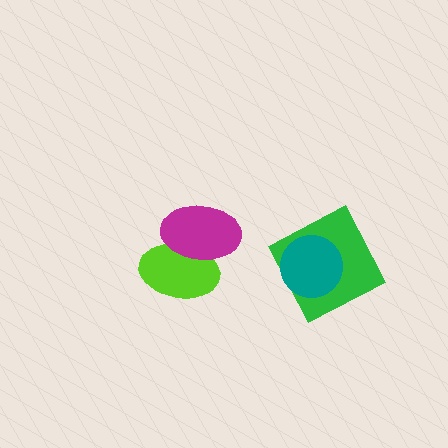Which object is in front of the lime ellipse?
The magenta ellipse is in front of the lime ellipse.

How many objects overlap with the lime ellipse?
1 object overlaps with the lime ellipse.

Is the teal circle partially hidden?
No, no other shape covers it.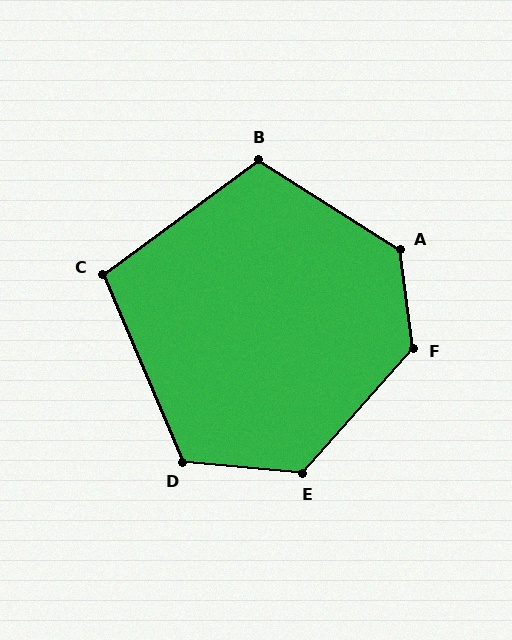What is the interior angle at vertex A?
Approximately 130 degrees (obtuse).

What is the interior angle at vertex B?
Approximately 111 degrees (obtuse).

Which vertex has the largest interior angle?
F, at approximately 130 degrees.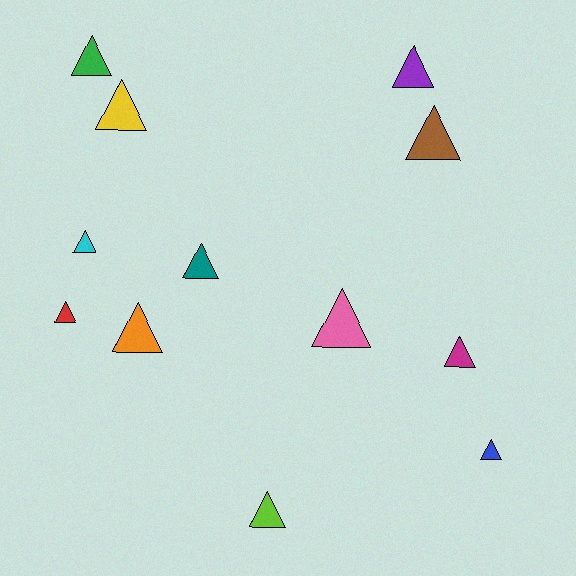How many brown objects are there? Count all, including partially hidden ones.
There is 1 brown object.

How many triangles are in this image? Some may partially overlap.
There are 12 triangles.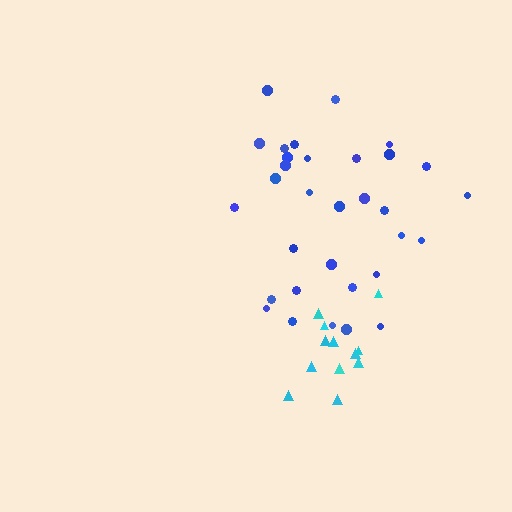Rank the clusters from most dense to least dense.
cyan, blue.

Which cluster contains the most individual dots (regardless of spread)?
Blue (32).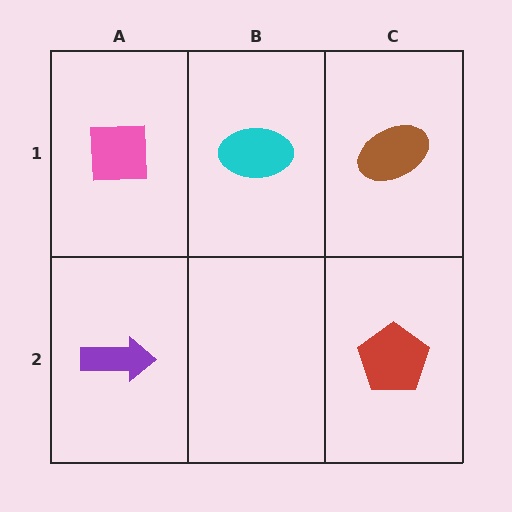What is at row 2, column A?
A purple arrow.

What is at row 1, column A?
A pink square.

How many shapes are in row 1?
3 shapes.